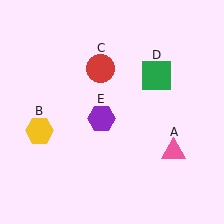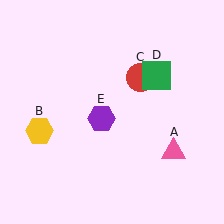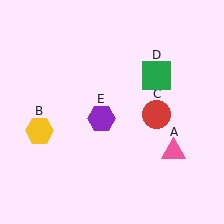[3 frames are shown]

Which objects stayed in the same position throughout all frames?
Pink triangle (object A) and yellow hexagon (object B) and green square (object D) and purple hexagon (object E) remained stationary.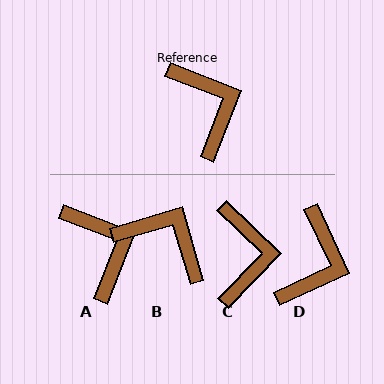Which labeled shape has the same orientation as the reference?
A.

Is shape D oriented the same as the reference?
No, it is off by about 44 degrees.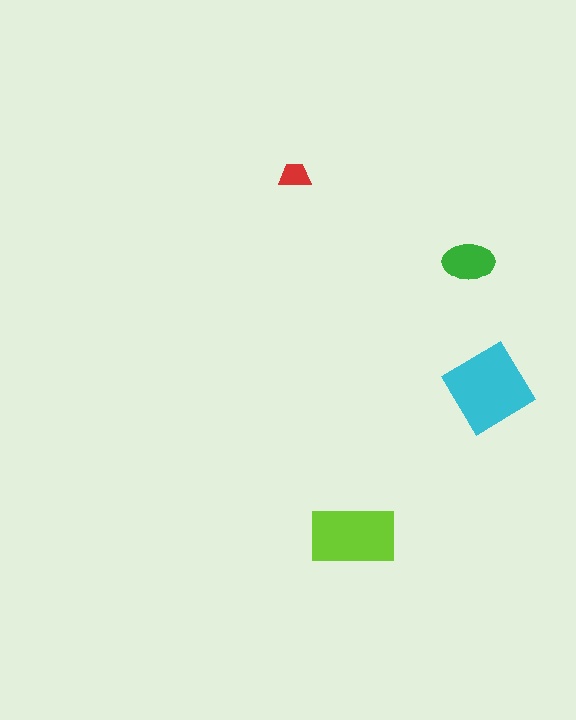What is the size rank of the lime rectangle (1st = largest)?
2nd.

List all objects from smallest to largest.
The red trapezoid, the green ellipse, the lime rectangle, the cyan diamond.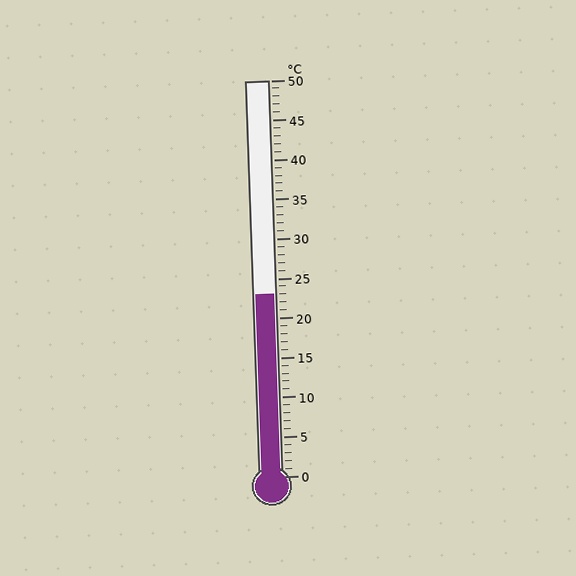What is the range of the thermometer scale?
The thermometer scale ranges from 0°C to 50°C.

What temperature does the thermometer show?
The thermometer shows approximately 23°C.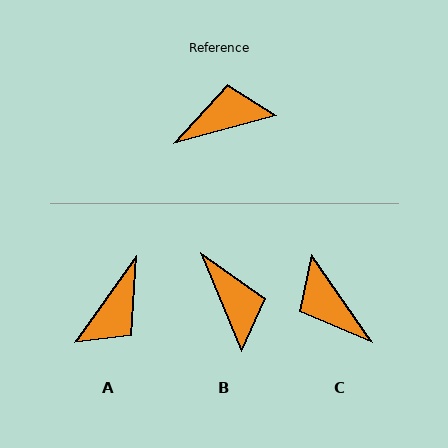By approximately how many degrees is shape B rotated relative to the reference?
Approximately 83 degrees clockwise.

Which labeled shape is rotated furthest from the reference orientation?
A, about 141 degrees away.